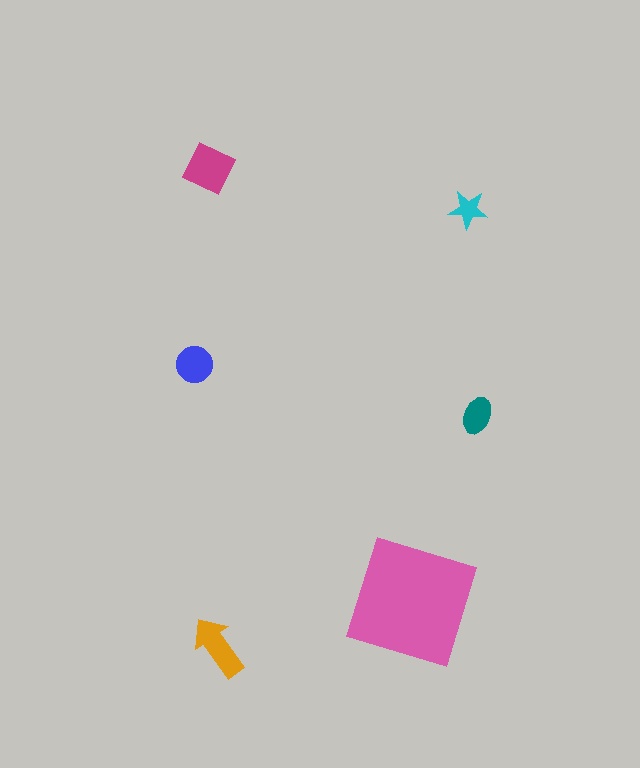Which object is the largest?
The pink square.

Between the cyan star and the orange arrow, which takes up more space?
The orange arrow.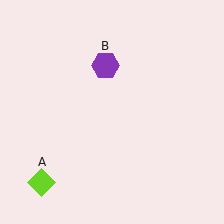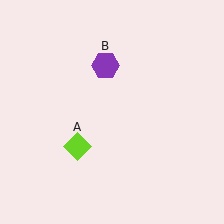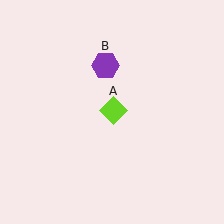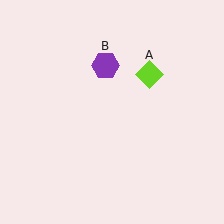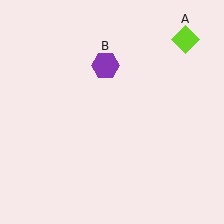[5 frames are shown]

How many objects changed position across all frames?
1 object changed position: lime diamond (object A).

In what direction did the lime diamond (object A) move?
The lime diamond (object A) moved up and to the right.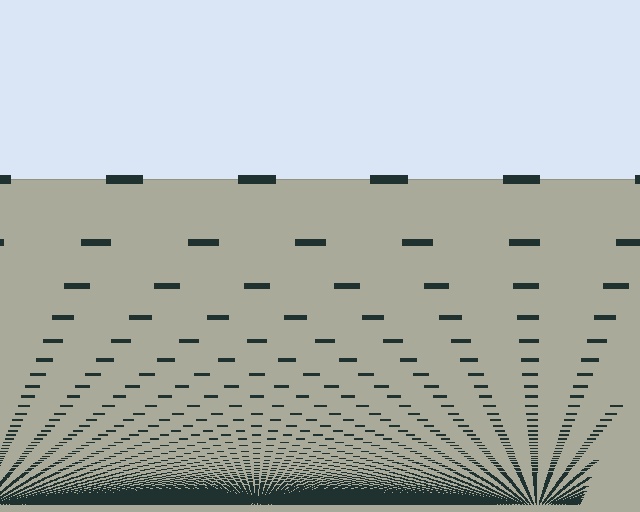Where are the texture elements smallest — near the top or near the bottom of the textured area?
Near the bottom.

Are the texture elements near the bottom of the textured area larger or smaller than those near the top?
Smaller. The gradient is inverted — elements near the bottom are smaller and denser.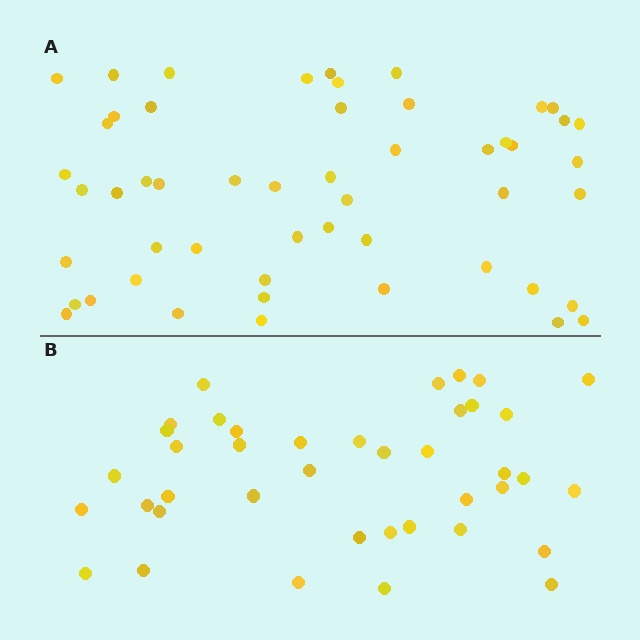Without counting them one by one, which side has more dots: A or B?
Region A (the top region) has more dots.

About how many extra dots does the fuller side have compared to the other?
Region A has roughly 12 or so more dots than region B.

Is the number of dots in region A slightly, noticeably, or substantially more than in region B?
Region A has noticeably more, but not dramatically so. The ratio is roughly 1.3 to 1.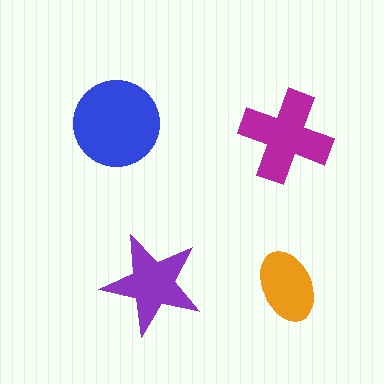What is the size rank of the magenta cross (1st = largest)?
2nd.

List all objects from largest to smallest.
The blue circle, the magenta cross, the purple star, the orange ellipse.